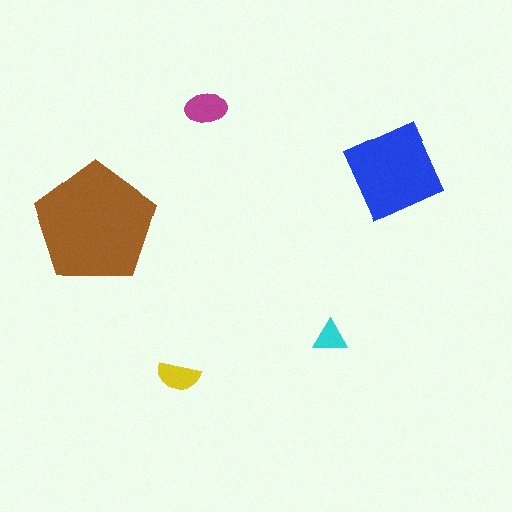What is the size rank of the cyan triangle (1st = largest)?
5th.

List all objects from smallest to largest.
The cyan triangle, the yellow semicircle, the magenta ellipse, the blue square, the brown pentagon.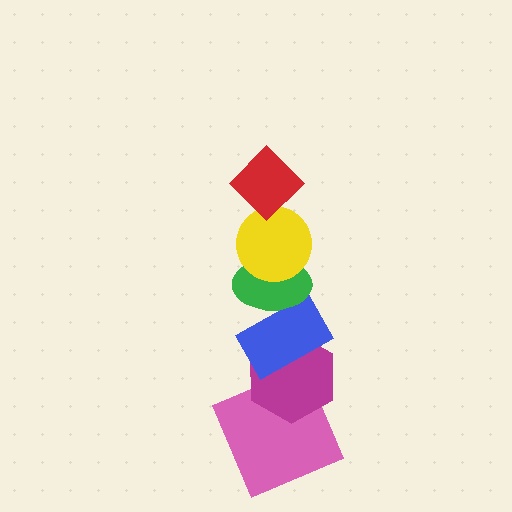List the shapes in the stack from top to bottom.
From top to bottom: the red diamond, the yellow circle, the green ellipse, the blue rectangle, the magenta hexagon, the pink square.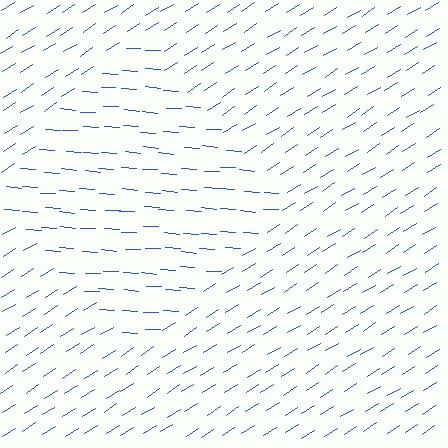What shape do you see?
I see a diamond.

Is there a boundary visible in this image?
Yes, there is a texture boundary formed by a change in line orientation.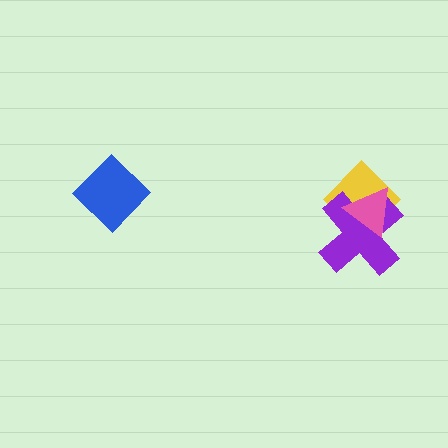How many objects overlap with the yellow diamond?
2 objects overlap with the yellow diamond.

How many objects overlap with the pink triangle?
2 objects overlap with the pink triangle.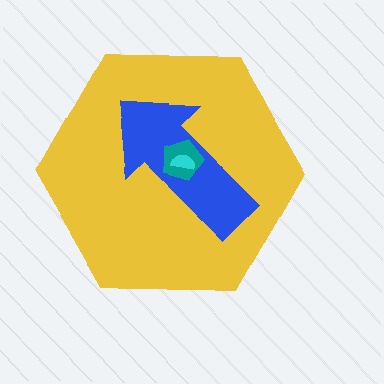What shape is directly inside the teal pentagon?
The cyan semicircle.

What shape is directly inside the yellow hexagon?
The blue arrow.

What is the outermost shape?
The yellow hexagon.